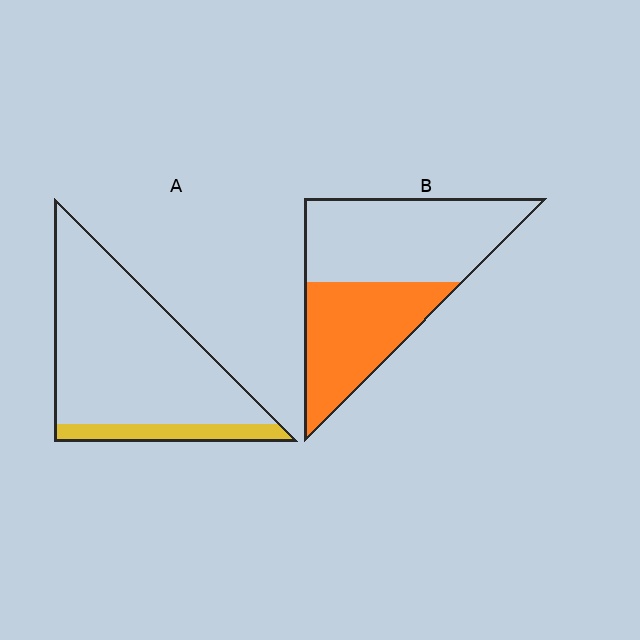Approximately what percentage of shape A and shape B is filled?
A is approximately 15% and B is approximately 45%.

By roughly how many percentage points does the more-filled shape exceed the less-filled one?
By roughly 30 percentage points (B over A).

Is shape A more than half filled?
No.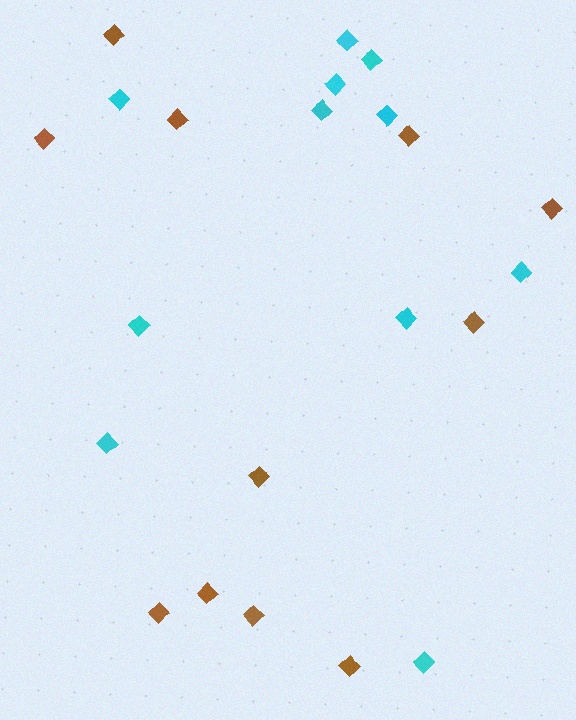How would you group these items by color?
There are 2 groups: one group of cyan diamonds (11) and one group of brown diamonds (11).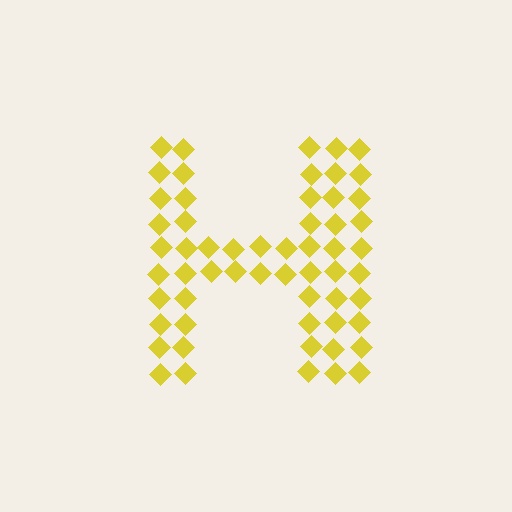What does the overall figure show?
The overall figure shows the letter H.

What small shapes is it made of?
It is made of small diamonds.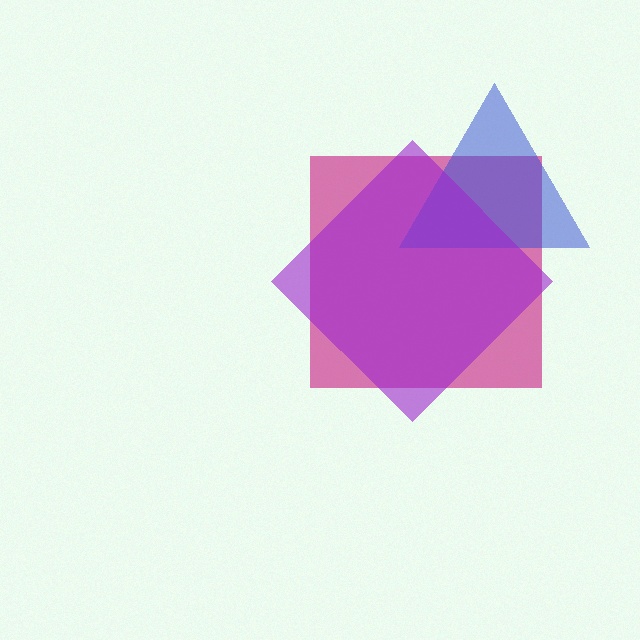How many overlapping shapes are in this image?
There are 3 overlapping shapes in the image.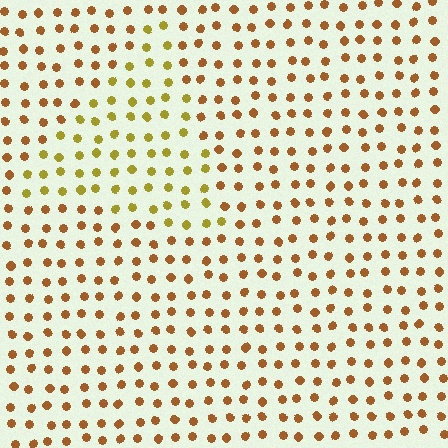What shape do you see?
I see a triangle.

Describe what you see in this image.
The image is filled with small brown elements in a uniform arrangement. A triangle-shaped region is visible where the elements are tinted to a slightly different hue, forming a subtle color boundary.